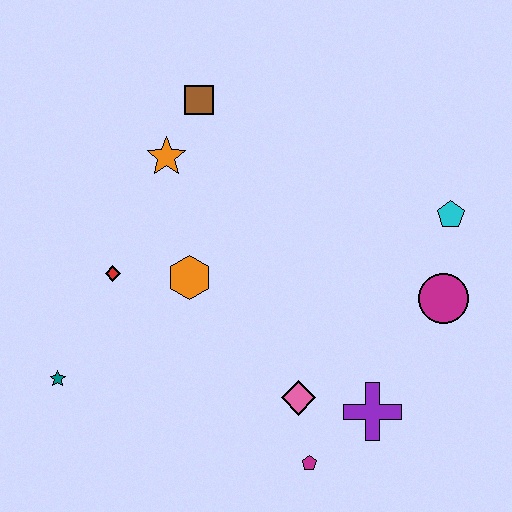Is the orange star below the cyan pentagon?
No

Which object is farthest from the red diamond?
The cyan pentagon is farthest from the red diamond.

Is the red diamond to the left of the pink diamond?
Yes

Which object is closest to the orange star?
The brown square is closest to the orange star.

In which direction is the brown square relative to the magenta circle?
The brown square is to the left of the magenta circle.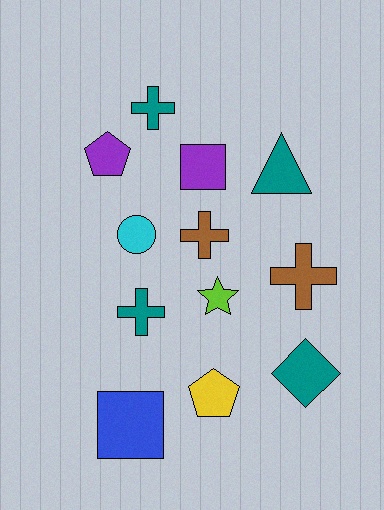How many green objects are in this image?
There are no green objects.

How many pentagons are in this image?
There are 2 pentagons.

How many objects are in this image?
There are 12 objects.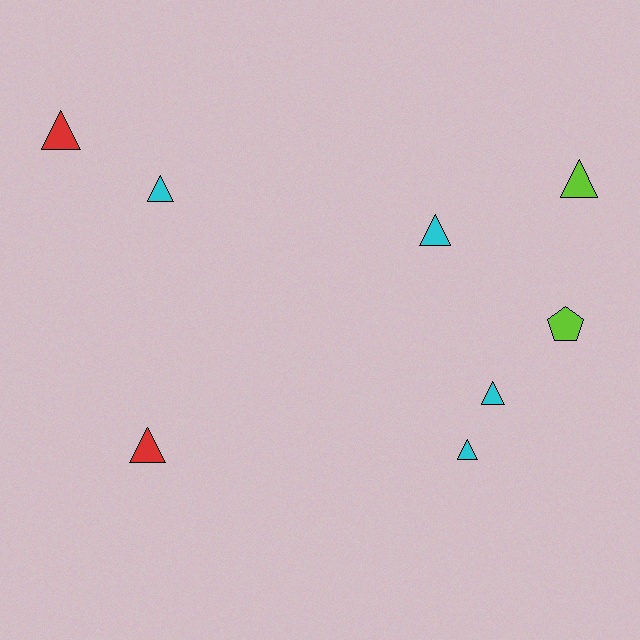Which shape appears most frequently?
Triangle, with 7 objects.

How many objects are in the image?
There are 8 objects.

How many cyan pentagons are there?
There are no cyan pentagons.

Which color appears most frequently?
Cyan, with 4 objects.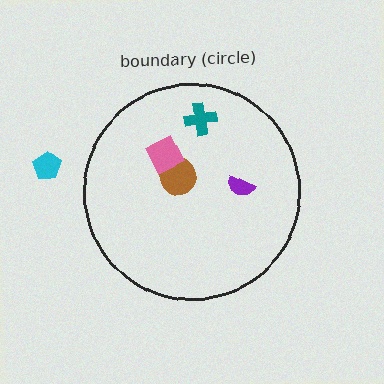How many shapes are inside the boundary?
4 inside, 1 outside.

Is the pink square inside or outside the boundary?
Inside.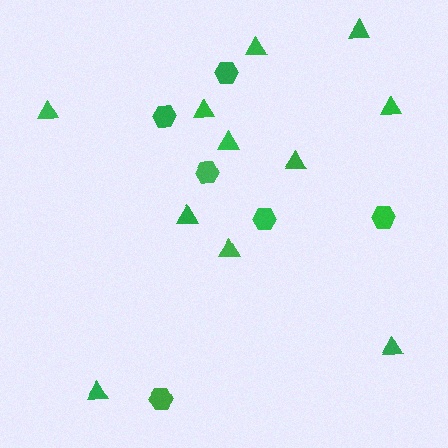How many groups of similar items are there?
There are 2 groups: one group of hexagons (6) and one group of triangles (11).